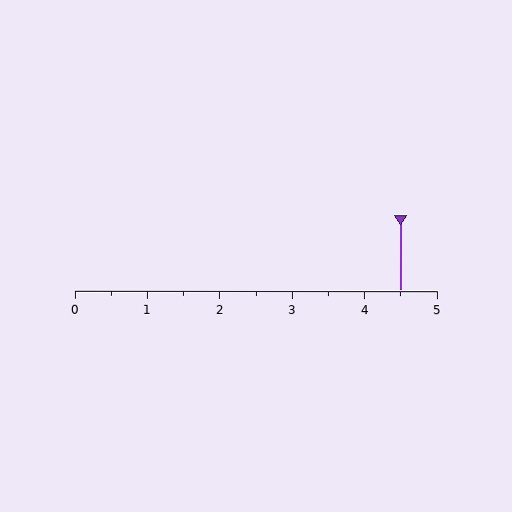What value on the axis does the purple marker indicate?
The marker indicates approximately 4.5.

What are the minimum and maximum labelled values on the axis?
The axis runs from 0 to 5.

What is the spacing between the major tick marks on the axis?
The major ticks are spaced 1 apart.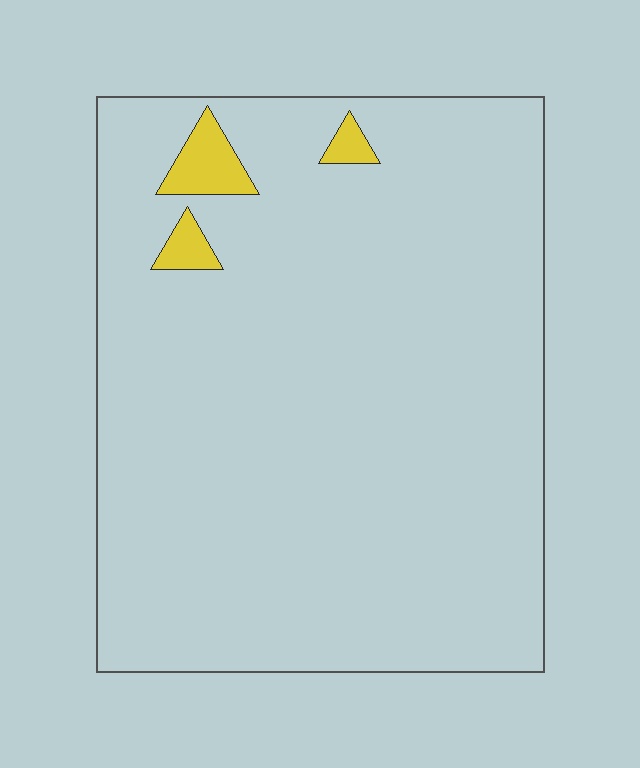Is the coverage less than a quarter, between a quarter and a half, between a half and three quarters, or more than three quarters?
Less than a quarter.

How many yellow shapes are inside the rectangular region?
3.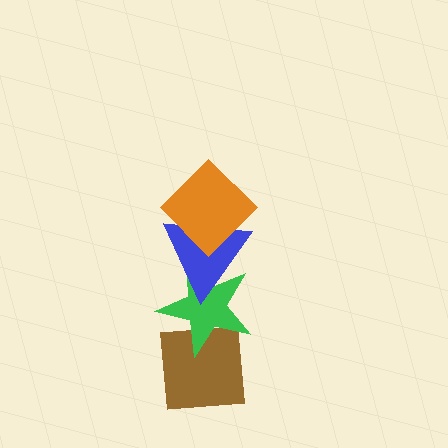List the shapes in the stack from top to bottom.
From top to bottom: the orange diamond, the blue triangle, the green star, the brown square.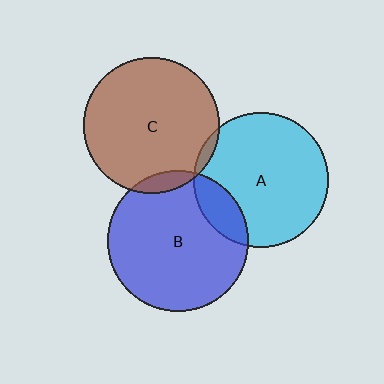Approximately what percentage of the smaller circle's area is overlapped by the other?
Approximately 15%.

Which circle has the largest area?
Circle B (blue).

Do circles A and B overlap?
Yes.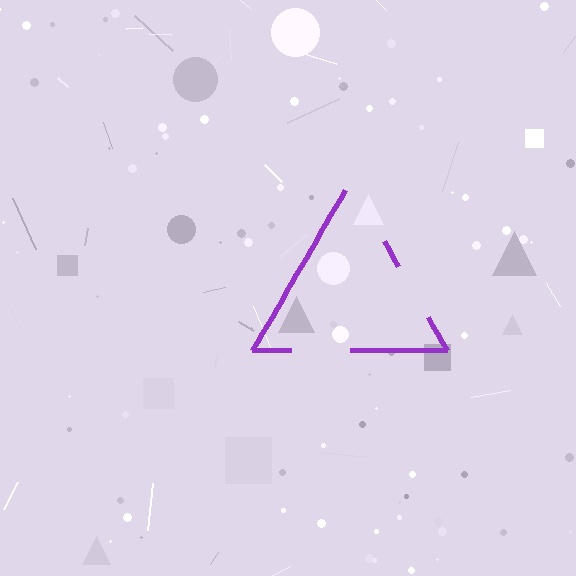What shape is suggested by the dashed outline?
The dashed outline suggests a triangle.